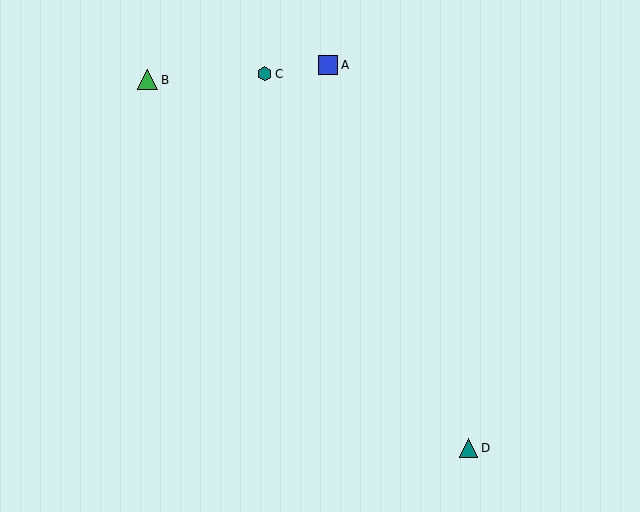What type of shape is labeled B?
Shape B is a green triangle.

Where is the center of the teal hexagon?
The center of the teal hexagon is at (265, 74).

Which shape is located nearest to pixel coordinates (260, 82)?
The teal hexagon (labeled C) at (265, 74) is nearest to that location.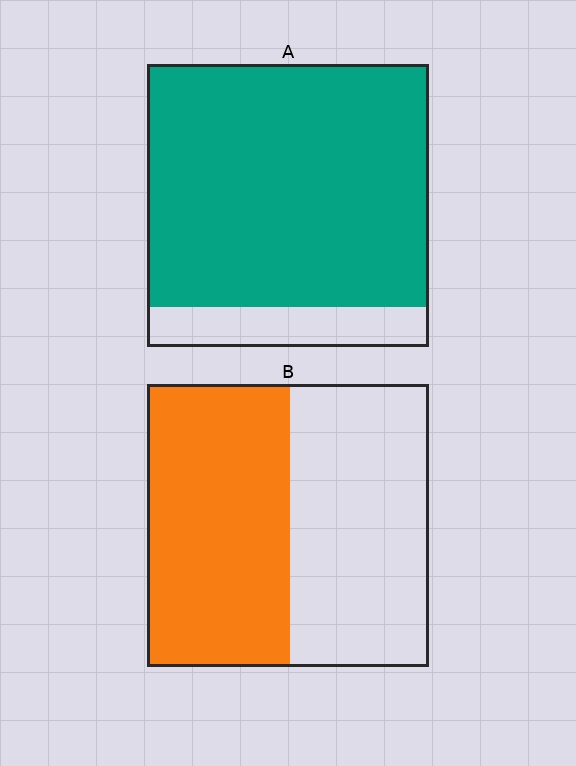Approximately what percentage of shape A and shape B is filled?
A is approximately 85% and B is approximately 50%.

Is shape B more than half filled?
Roughly half.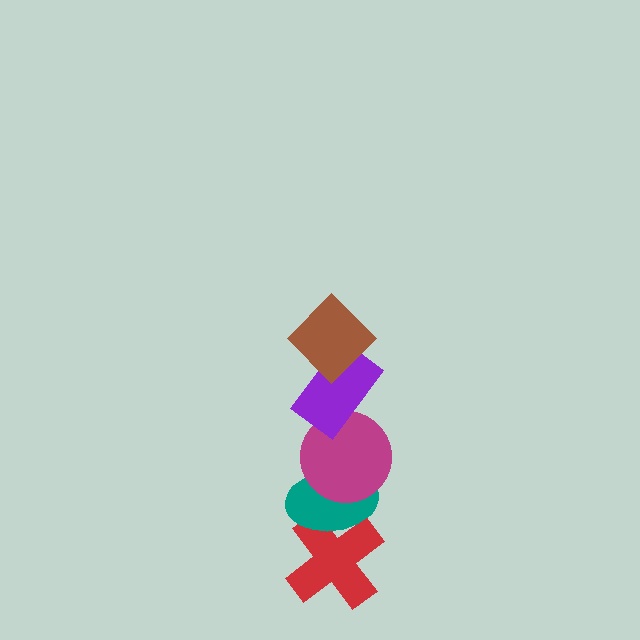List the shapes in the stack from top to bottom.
From top to bottom: the brown diamond, the purple rectangle, the magenta circle, the teal ellipse, the red cross.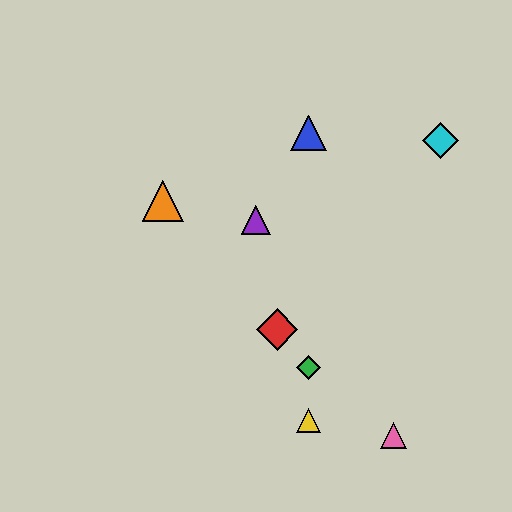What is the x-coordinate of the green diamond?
The green diamond is at x≈308.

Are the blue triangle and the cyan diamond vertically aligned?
No, the blue triangle is at x≈308 and the cyan diamond is at x≈440.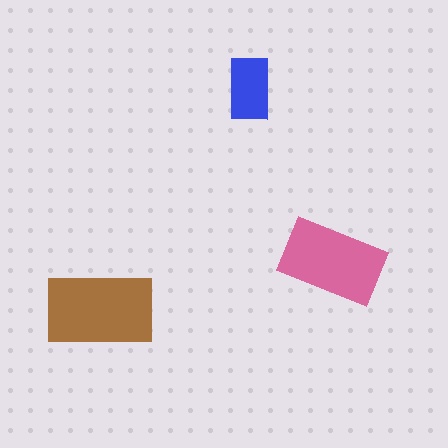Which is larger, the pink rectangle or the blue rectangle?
The pink one.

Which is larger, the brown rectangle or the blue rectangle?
The brown one.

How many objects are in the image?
There are 3 objects in the image.